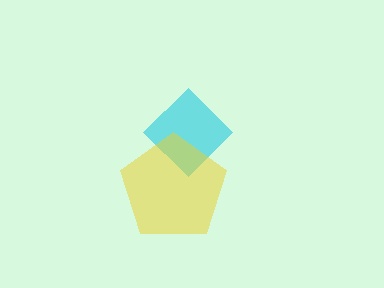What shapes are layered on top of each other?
The layered shapes are: a cyan diamond, a yellow pentagon.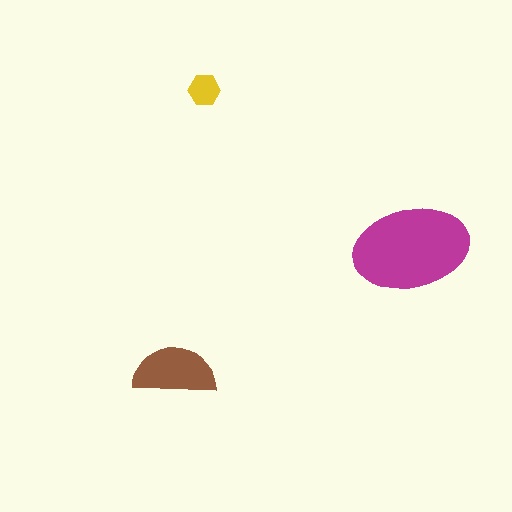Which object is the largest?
The magenta ellipse.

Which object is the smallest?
The yellow hexagon.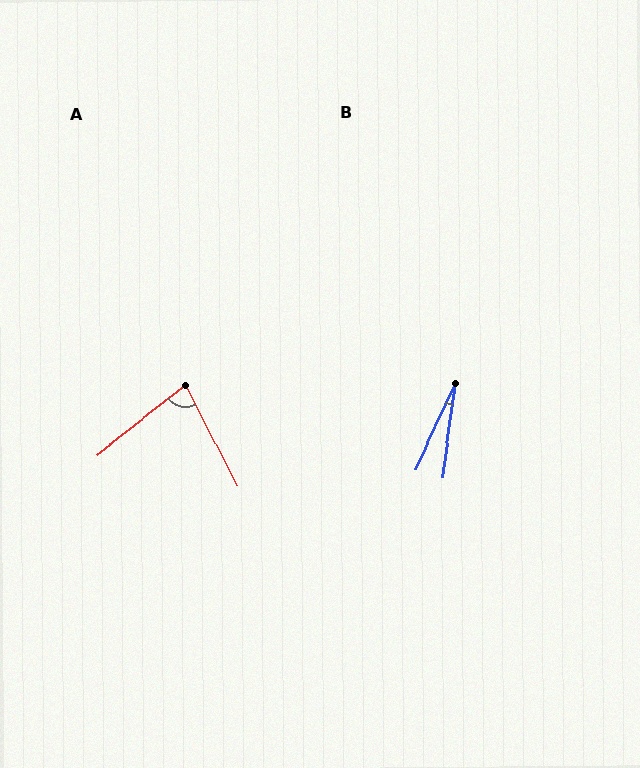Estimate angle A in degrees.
Approximately 79 degrees.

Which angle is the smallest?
B, at approximately 17 degrees.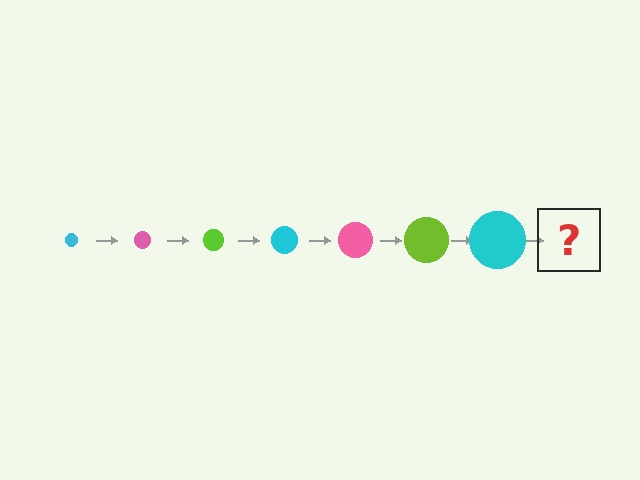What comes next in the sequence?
The next element should be a pink circle, larger than the previous one.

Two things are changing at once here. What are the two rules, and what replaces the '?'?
The two rules are that the circle grows larger each step and the color cycles through cyan, pink, and lime. The '?' should be a pink circle, larger than the previous one.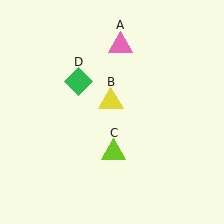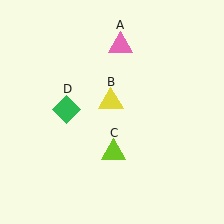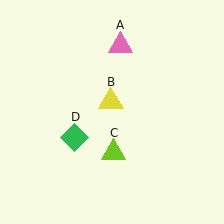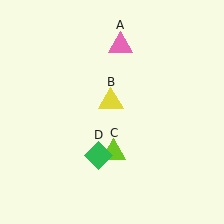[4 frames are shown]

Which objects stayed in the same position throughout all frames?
Pink triangle (object A) and yellow triangle (object B) and lime triangle (object C) remained stationary.